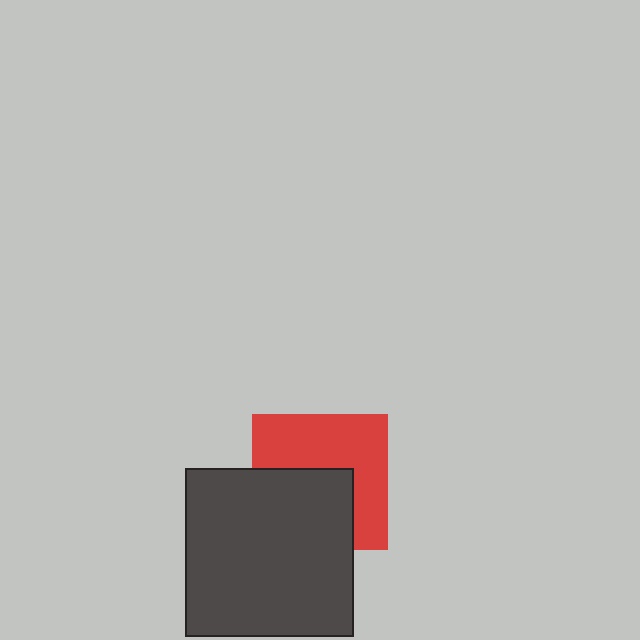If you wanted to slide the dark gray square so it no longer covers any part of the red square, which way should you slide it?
Slide it down — that is the most direct way to separate the two shapes.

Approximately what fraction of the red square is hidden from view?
Roughly 45% of the red square is hidden behind the dark gray square.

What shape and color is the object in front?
The object in front is a dark gray square.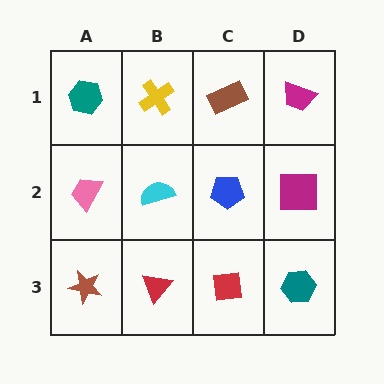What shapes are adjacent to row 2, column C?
A brown rectangle (row 1, column C), a red square (row 3, column C), a cyan semicircle (row 2, column B), a magenta square (row 2, column D).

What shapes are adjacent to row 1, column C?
A blue pentagon (row 2, column C), a yellow cross (row 1, column B), a magenta trapezoid (row 1, column D).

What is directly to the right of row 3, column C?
A teal hexagon.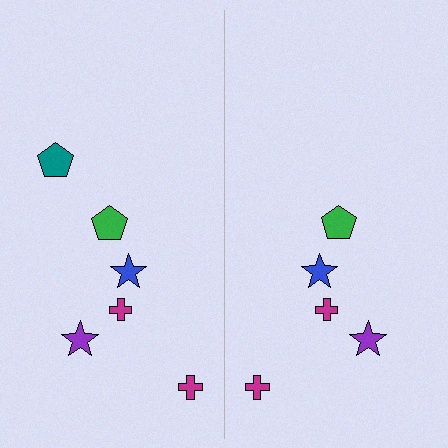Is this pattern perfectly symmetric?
No, the pattern is not perfectly symmetric. A teal pentagon is missing from the right side.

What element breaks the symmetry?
A teal pentagon is missing from the right side.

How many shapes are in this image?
There are 11 shapes in this image.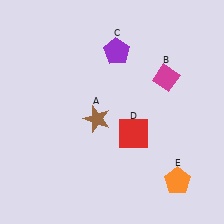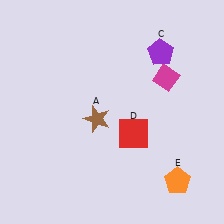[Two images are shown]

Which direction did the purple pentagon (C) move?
The purple pentagon (C) moved right.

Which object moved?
The purple pentagon (C) moved right.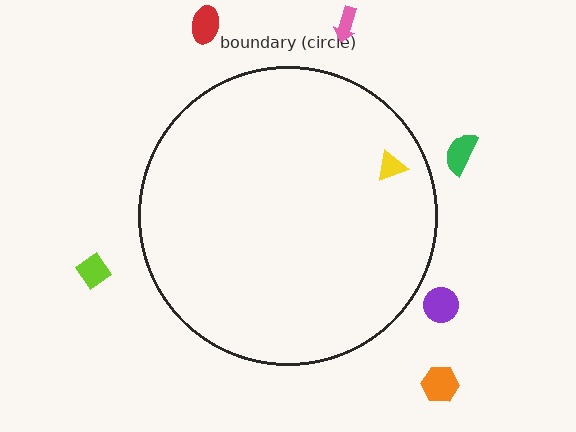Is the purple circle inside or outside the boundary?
Outside.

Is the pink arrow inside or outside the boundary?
Outside.